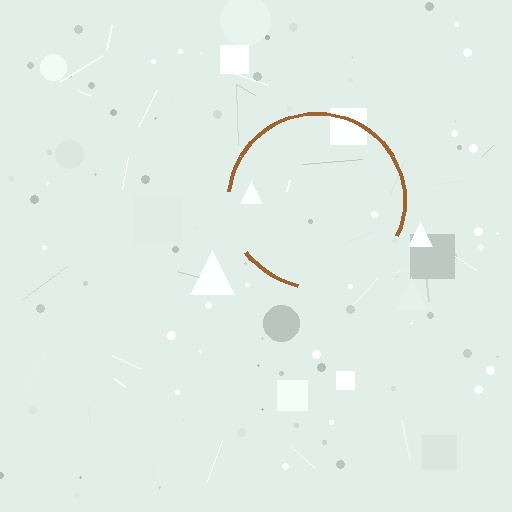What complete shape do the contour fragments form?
The contour fragments form a circle.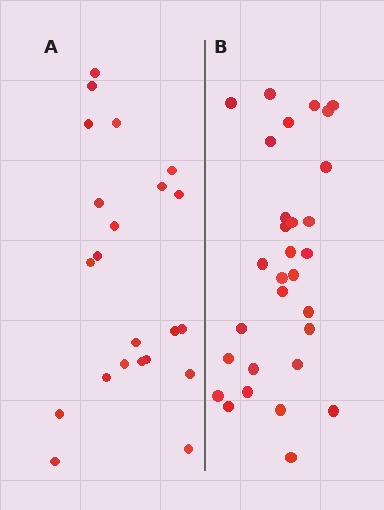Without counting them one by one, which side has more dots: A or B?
Region B (the right region) has more dots.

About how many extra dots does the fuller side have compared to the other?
Region B has roughly 8 or so more dots than region A.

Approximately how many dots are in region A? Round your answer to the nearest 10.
About 20 dots. (The exact count is 22, which rounds to 20.)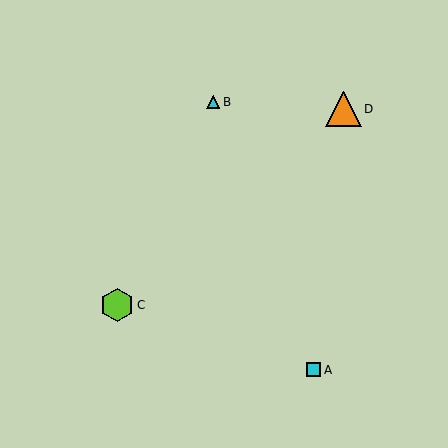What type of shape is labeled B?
Shape B is a cyan triangle.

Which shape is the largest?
The orange triangle (labeled D) is the largest.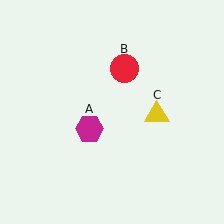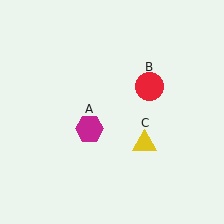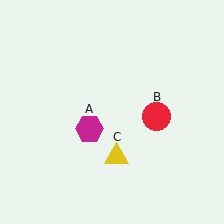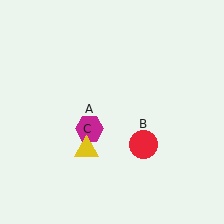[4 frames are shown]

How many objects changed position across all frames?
2 objects changed position: red circle (object B), yellow triangle (object C).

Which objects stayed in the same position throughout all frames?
Magenta hexagon (object A) remained stationary.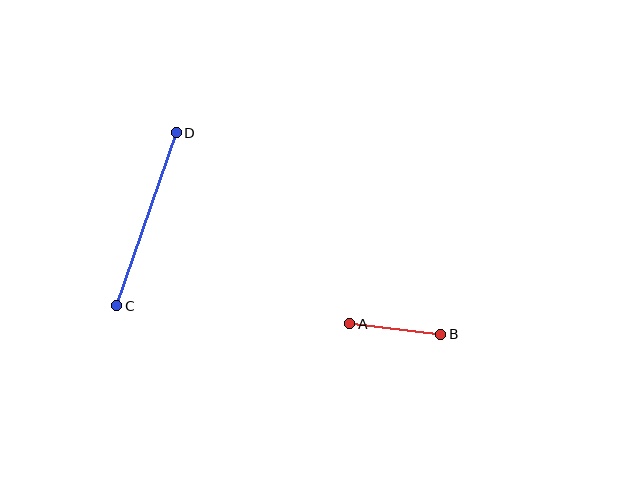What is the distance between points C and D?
The distance is approximately 183 pixels.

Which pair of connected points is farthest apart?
Points C and D are farthest apart.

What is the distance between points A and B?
The distance is approximately 91 pixels.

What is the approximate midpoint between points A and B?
The midpoint is at approximately (395, 329) pixels.